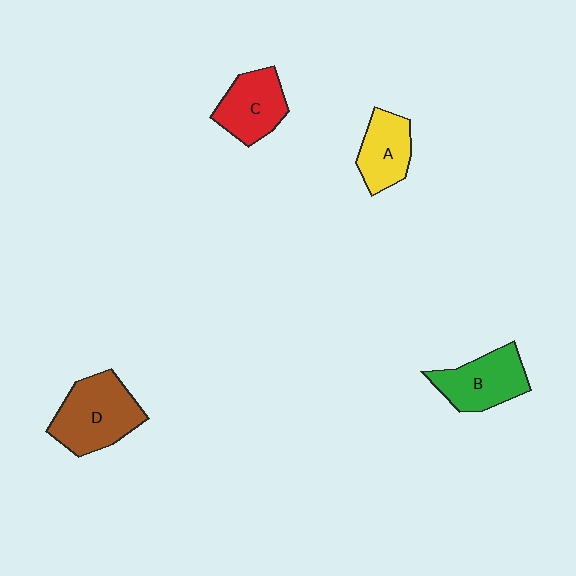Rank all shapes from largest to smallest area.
From largest to smallest: D (brown), B (green), C (red), A (yellow).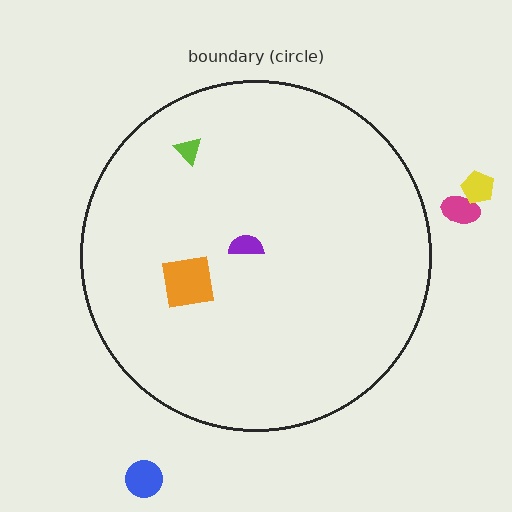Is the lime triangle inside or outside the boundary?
Inside.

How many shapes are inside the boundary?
3 inside, 3 outside.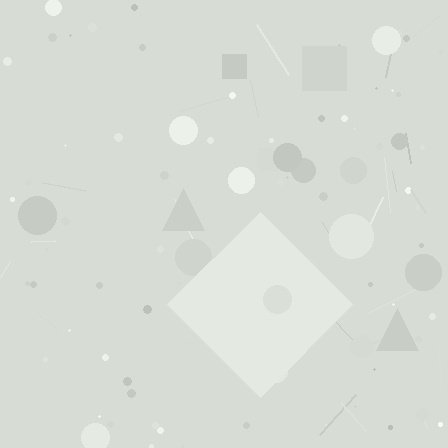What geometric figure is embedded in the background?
A diamond is embedded in the background.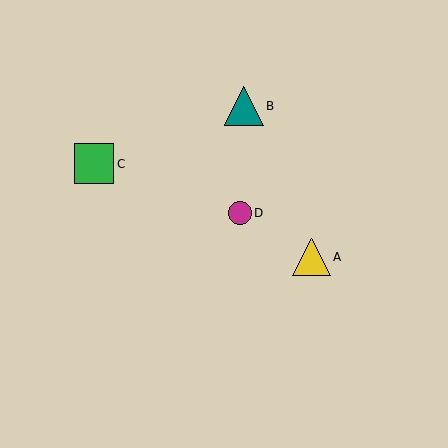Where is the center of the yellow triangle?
The center of the yellow triangle is at (311, 257).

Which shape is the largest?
The green square (labeled C) is the largest.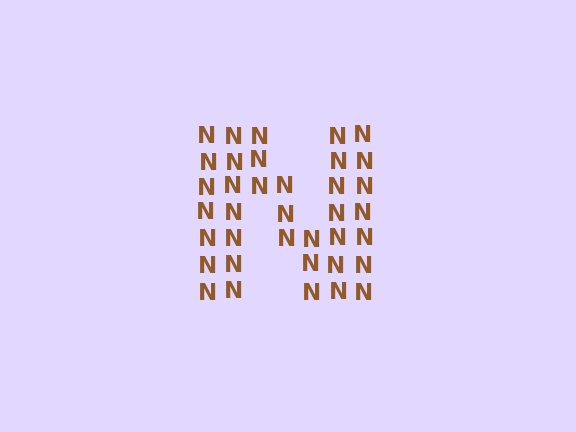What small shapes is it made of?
It is made of small letter N's.